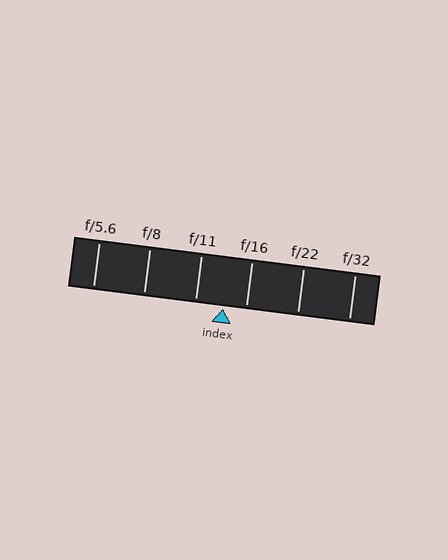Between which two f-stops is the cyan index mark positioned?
The index mark is between f/11 and f/16.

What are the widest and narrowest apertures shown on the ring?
The widest aperture shown is f/5.6 and the narrowest is f/32.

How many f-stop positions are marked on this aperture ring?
There are 6 f-stop positions marked.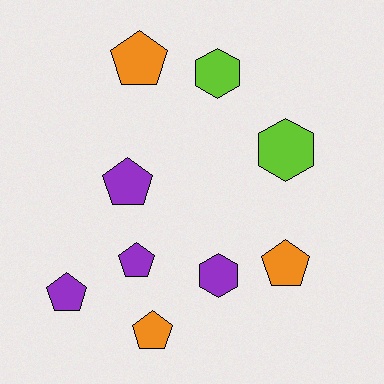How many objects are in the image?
There are 9 objects.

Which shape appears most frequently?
Pentagon, with 6 objects.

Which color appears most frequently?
Purple, with 4 objects.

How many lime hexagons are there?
There are 2 lime hexagons.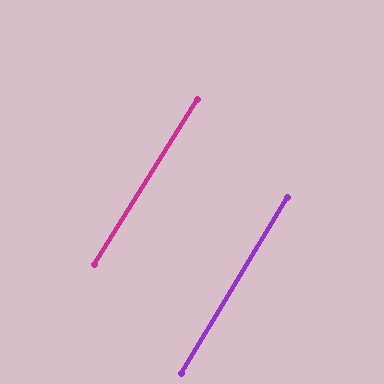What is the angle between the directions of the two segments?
Approximately 1 degree.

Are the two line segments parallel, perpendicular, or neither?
Parallel — their directions differ by only 1.2°.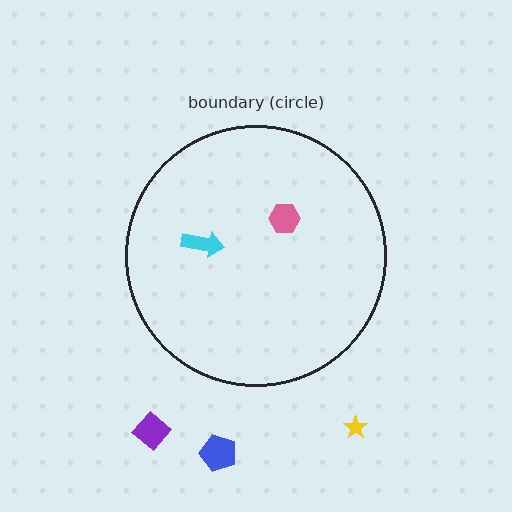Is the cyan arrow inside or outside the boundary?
Inside.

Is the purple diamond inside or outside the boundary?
Outside.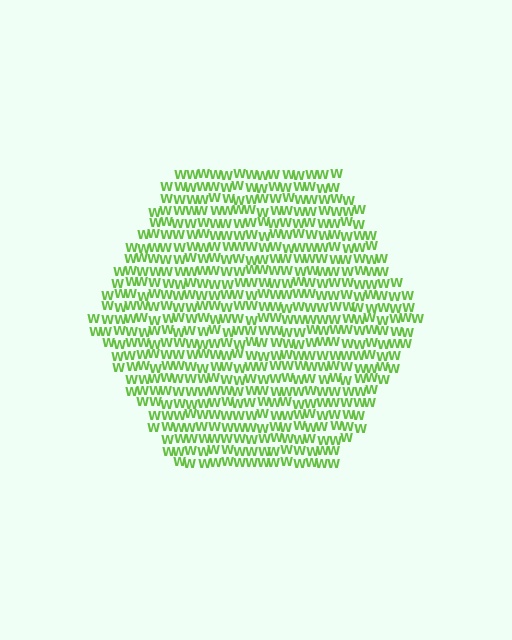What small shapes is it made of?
It is made of small letter W's.